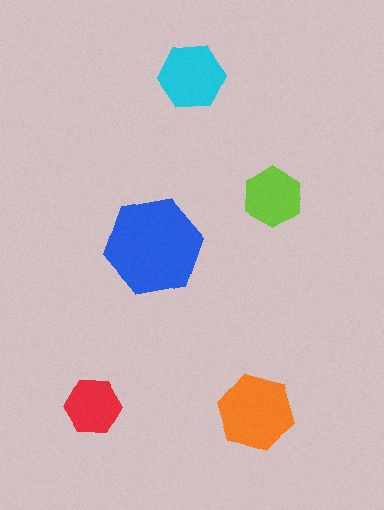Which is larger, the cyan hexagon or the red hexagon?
The cyan one.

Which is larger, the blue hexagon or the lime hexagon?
The blue one.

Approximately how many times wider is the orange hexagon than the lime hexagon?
About 1.5 times wider.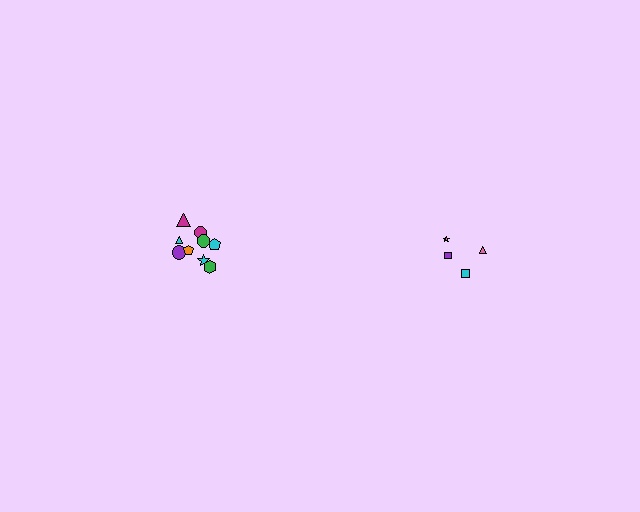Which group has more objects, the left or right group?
The left group.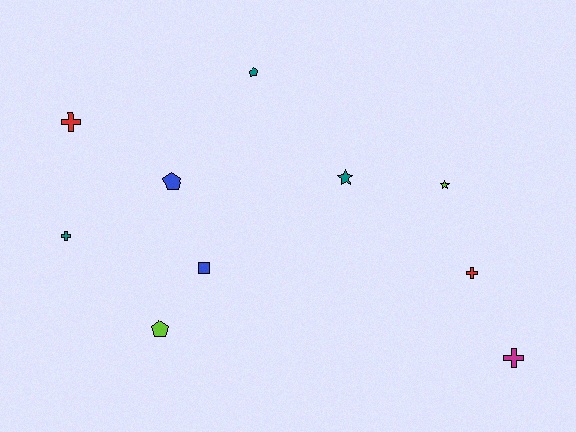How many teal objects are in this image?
There are 3 teal objects.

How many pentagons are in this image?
There are 3 pentagons.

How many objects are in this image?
There are 10 objects.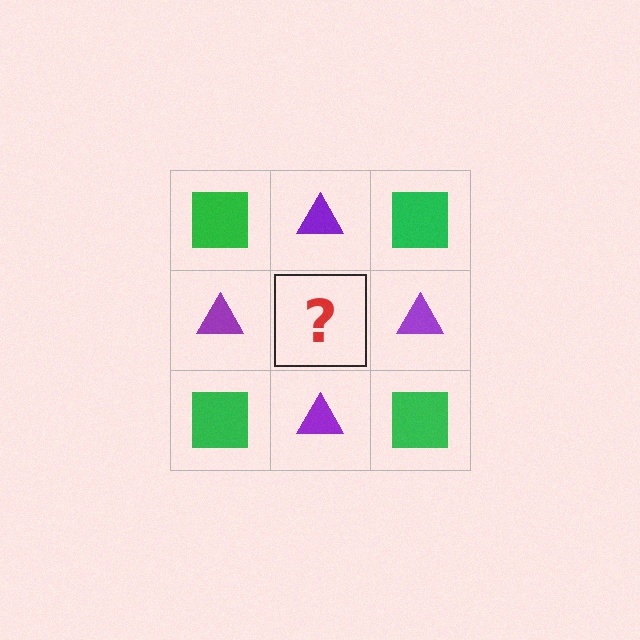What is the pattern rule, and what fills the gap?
The rule is that it alternates green square and purple triangle in a checkerboard pattern. The gap should be filled with a green square.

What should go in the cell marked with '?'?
The missing cell should contain a green square.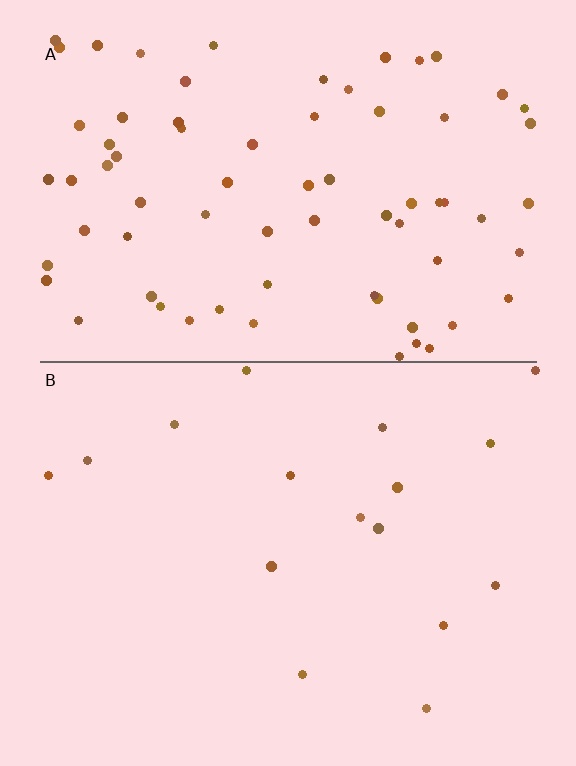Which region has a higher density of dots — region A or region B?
A (the top).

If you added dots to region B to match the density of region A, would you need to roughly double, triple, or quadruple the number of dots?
Approximately quadruple.